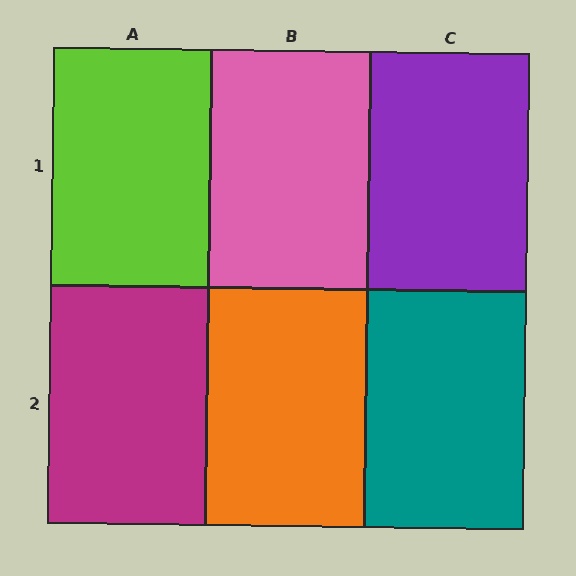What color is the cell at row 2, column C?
Teal.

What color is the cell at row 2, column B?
Orange.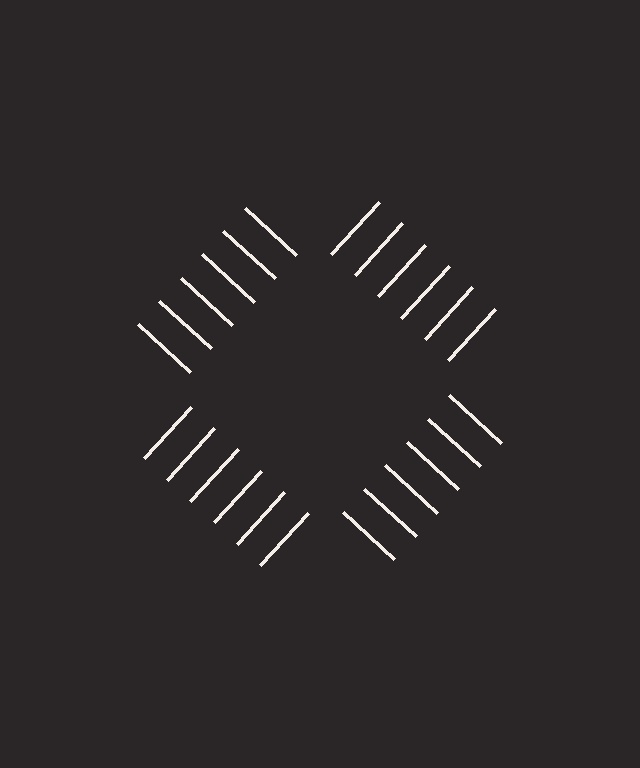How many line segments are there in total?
24 — 6 along each of the 4 edges.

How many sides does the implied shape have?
4 sides — the line-ends trace a square.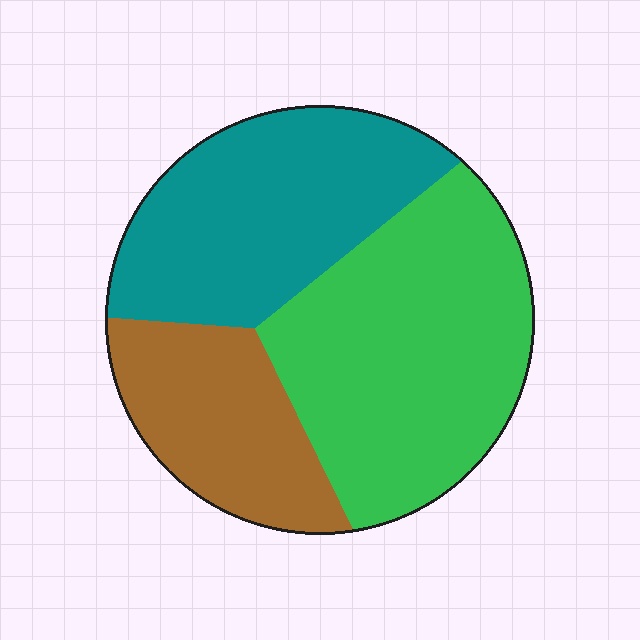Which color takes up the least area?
Brown, at roughly 20%.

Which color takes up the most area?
Green, at roughly 45%.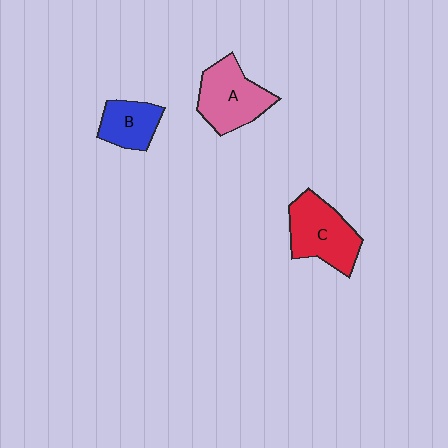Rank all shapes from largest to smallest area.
From largest to smallest: C (red), A (pink), B (blue).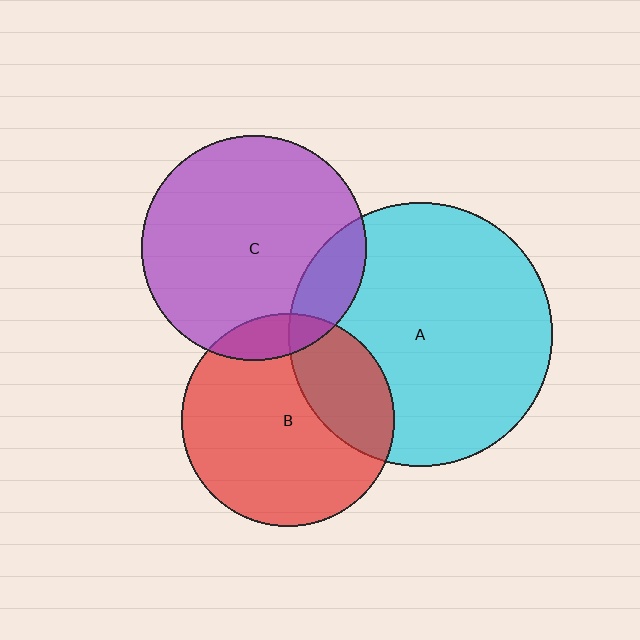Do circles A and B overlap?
Yes.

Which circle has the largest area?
Circle A (cyan).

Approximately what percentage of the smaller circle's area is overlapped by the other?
Approximately 30%.